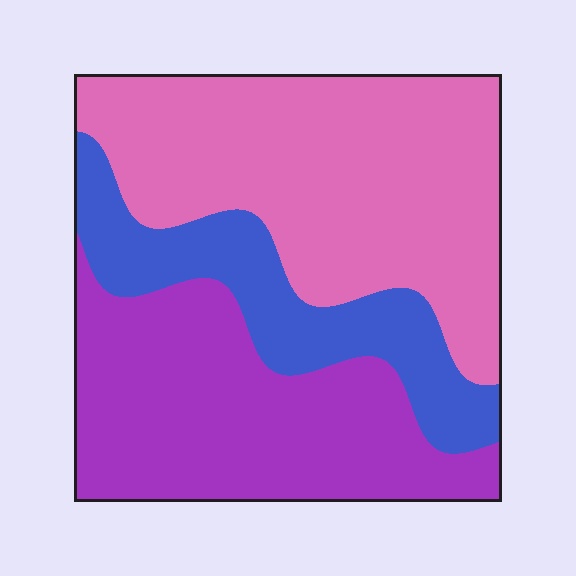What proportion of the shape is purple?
Purple takes up about three eighths (3/8) of the shape.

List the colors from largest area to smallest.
From largest to smallest: pink, purple, blue.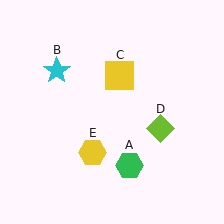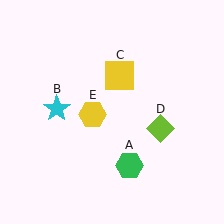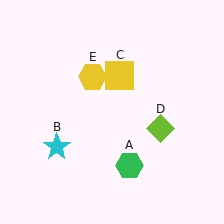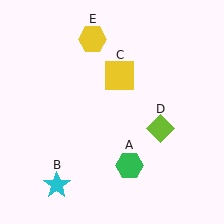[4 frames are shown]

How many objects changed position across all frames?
2 objects changed position: cyan star (object B), yellow hexagon (object E).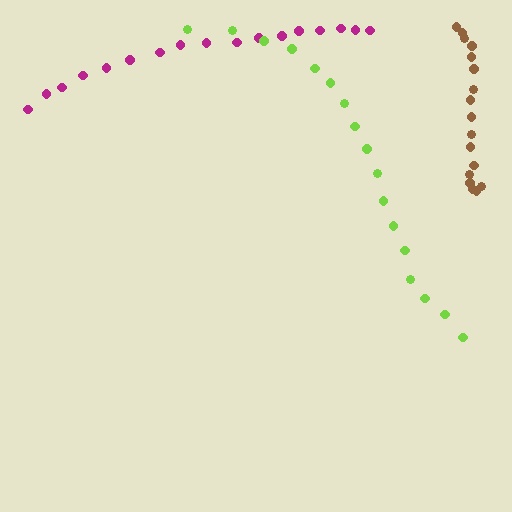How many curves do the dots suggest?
There are 3 distinct paths.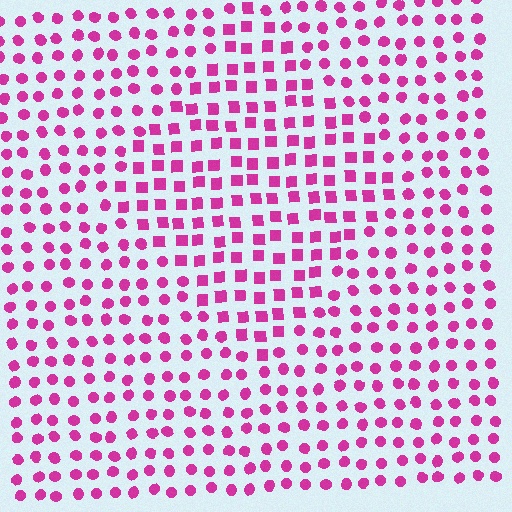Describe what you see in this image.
The image is filled with small magenta elements arranged in a uniform grid. A diamond-shaped region contains squares, while the surrounding area contains circles. The boundary is defined purely by the change in element shape.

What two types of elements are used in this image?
The image uses squares inside the diamond region and circles outside it.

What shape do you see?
I see a diamond.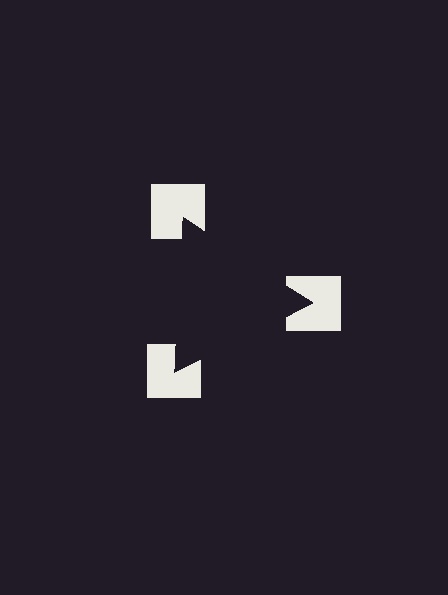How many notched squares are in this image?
There are 3 — one at each vertex of the illusory triangle.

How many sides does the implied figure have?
3 sides.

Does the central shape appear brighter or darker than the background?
It typically appears slightly darker than the background, even though no actual brightness change is drawn.